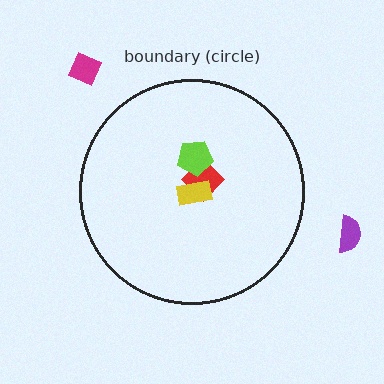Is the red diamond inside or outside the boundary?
Inside.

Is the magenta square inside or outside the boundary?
Outside.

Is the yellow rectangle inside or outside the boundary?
Inside.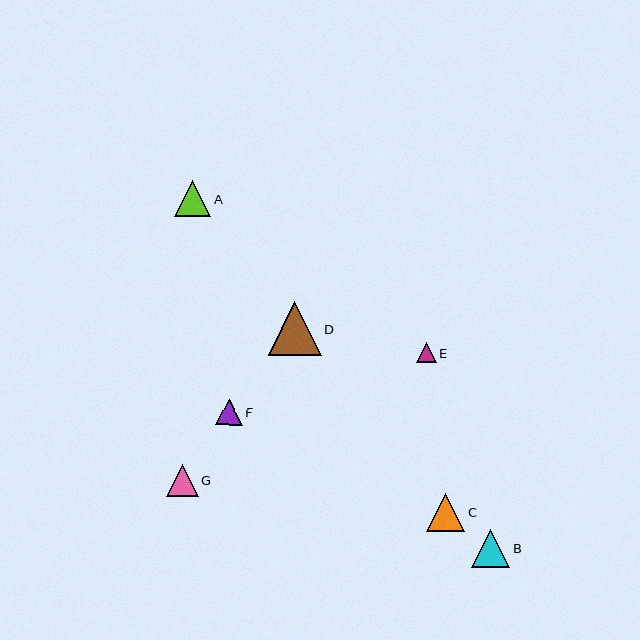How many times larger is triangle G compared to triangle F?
Triangle G is approximately 1.2 times the size of triangle F.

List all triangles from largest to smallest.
From largest to smallest: D, B, C, A, G, F, E.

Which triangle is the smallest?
Triangle E is the smallest with a size of approximately 20 pixels.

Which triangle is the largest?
Triangle D is the largest with a size of approximately 53 pixels.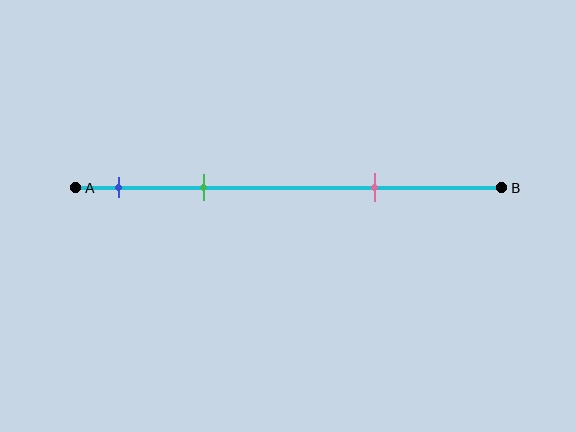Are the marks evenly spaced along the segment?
No, the marks are not evenly spaced.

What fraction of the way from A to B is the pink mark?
The pink mark is approximately 70% (0.7) of the way from A to B.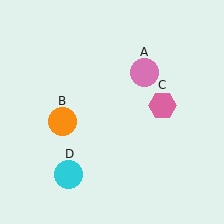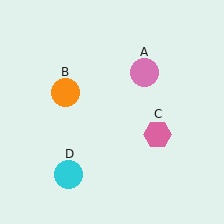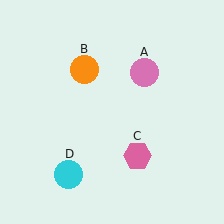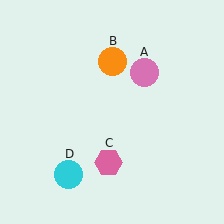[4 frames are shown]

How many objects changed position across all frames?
2 objects changed position: orange circle (object B), pink hexagon (object C).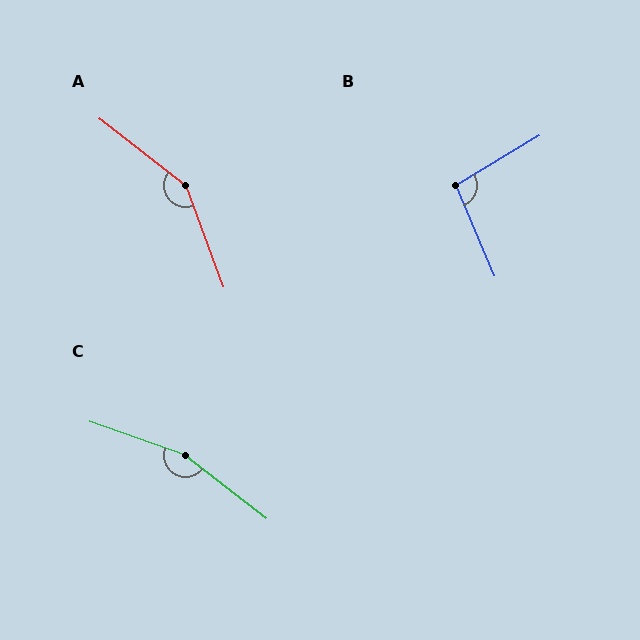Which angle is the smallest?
B, at approximately 98 degrees.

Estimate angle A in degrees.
Approximately 148 degrees.